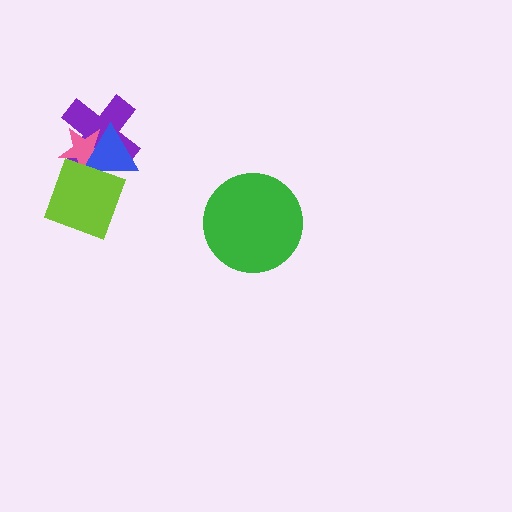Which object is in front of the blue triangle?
The lime diamond is in front of the blue triangle.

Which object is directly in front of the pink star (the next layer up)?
The blue triangle is directly in front of the pink star.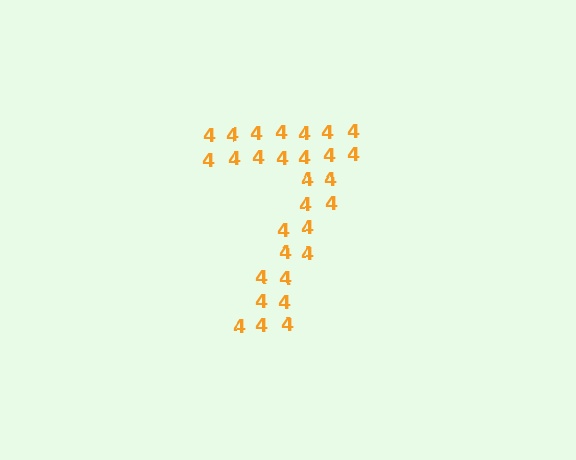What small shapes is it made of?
It is made of small digit 4's.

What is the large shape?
The large shape is the digit 7.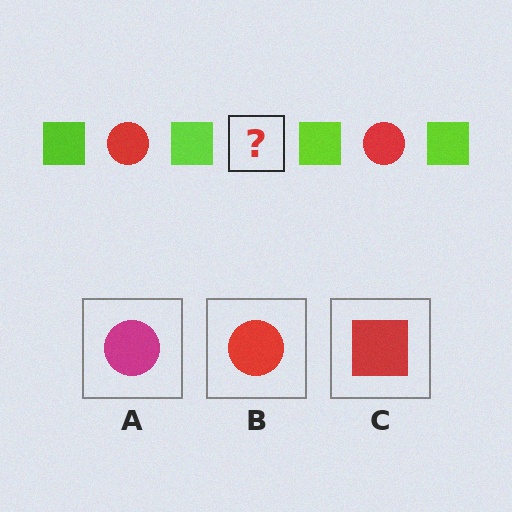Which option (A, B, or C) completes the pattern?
B.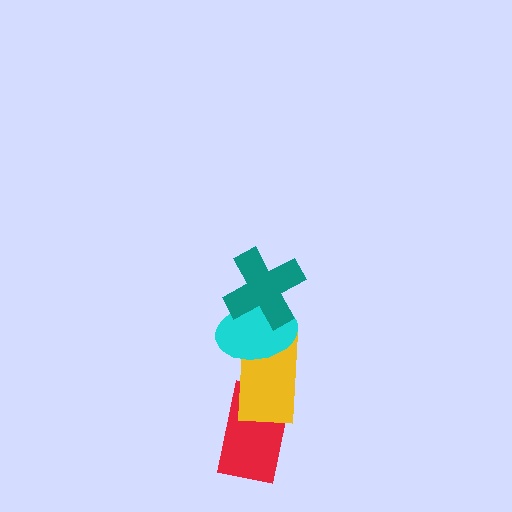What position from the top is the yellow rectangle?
The yellow rectangle is 3rd from the top.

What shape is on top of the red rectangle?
The yellow rectangle is on top of the red rectangle.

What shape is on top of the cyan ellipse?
The teal cross is on top of the cyan ellipse.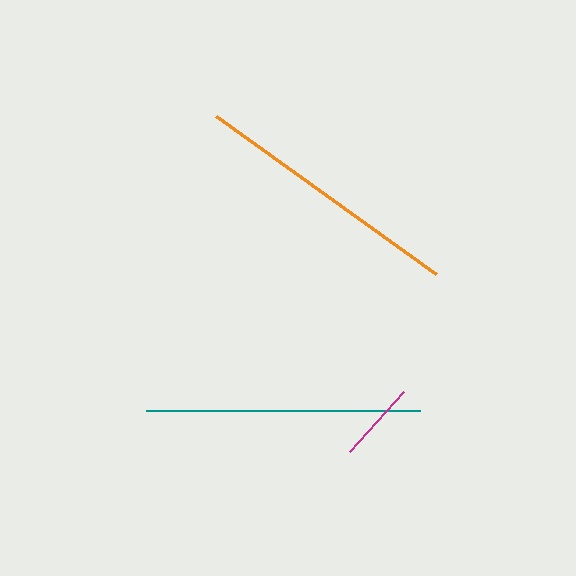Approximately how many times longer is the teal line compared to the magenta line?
The teal line is approximately 3.4 times the length of the magenta line.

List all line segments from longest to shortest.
From longest to shortest: teal, orange, magenta.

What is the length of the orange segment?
The orange segment is approximately 271 pixels long.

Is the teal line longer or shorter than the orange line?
The teal line is longer than the orange line.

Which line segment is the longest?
The teal line is the longest at approximately 274 pixels.